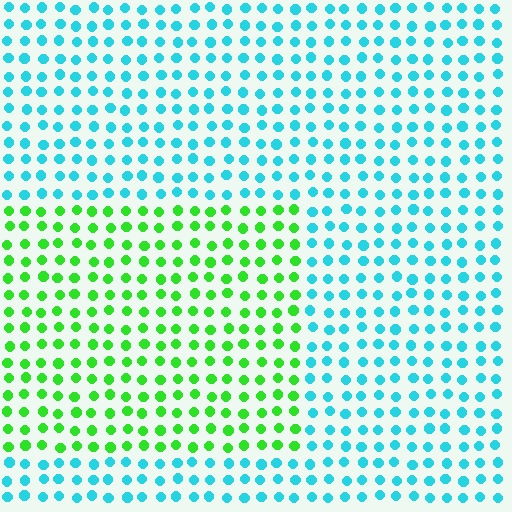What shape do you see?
I see a rectangle.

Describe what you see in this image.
The image is filled with small cyan elements in a uniform arrangement. A rectangle-shaped region is visible where the elements are tinted to a slightly different hue, forming a subtle color boundary.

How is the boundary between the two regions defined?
The boundary is defined purely by a slight shift in hue (about 66 degrees). Spacing, size, and orientation are identical on both sides.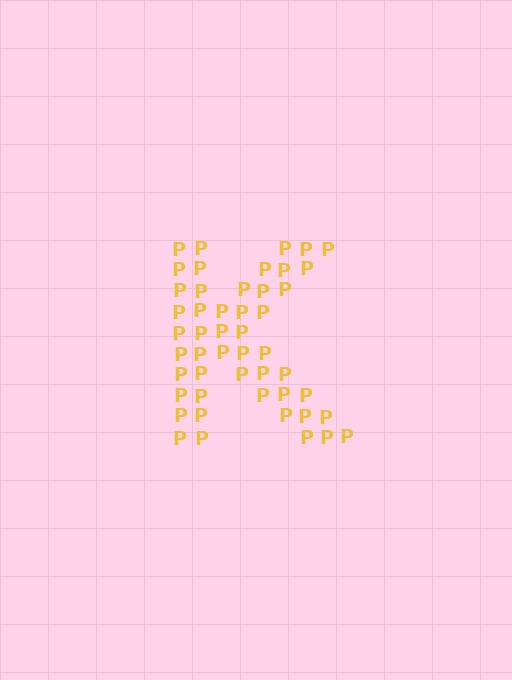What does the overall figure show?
The overall figure shows the letter K.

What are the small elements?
The small elements are letter P's.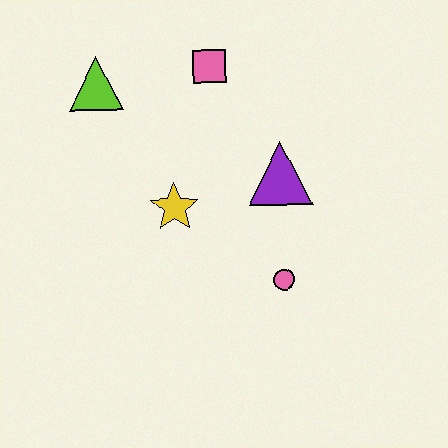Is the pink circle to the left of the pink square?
No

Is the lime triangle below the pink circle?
No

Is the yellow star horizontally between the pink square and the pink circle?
No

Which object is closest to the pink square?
The lime triangle is closest to the pink square.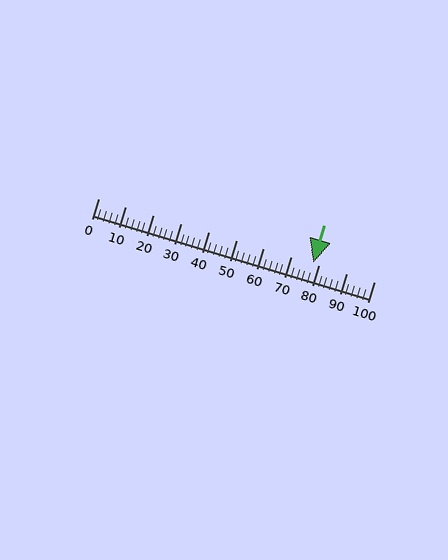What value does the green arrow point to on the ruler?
The green arrow points to approximately 78.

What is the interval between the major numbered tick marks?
The major tick marks are spaced 10 units apart.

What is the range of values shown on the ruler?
The ruler shows values from 0 to 100.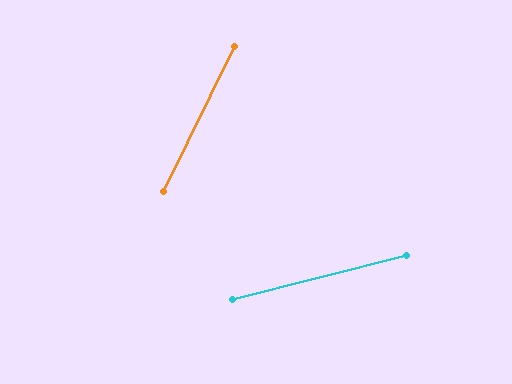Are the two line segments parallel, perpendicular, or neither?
Neither parallel nor perpendicular — they differ by about 50°.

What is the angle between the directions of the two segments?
Approximately 50 degrees.